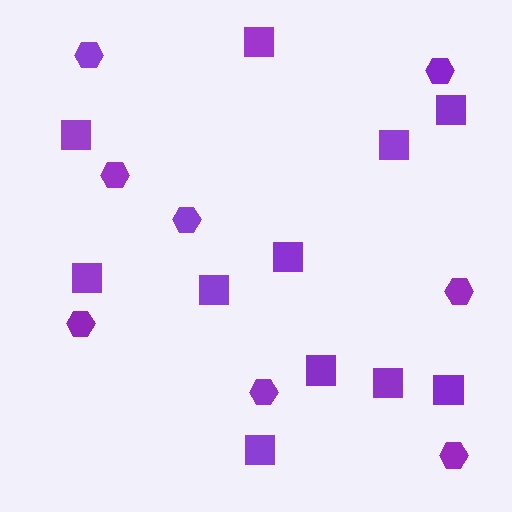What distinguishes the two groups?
There are 2 groups: one group of squares (11) and one group of hexagons (8).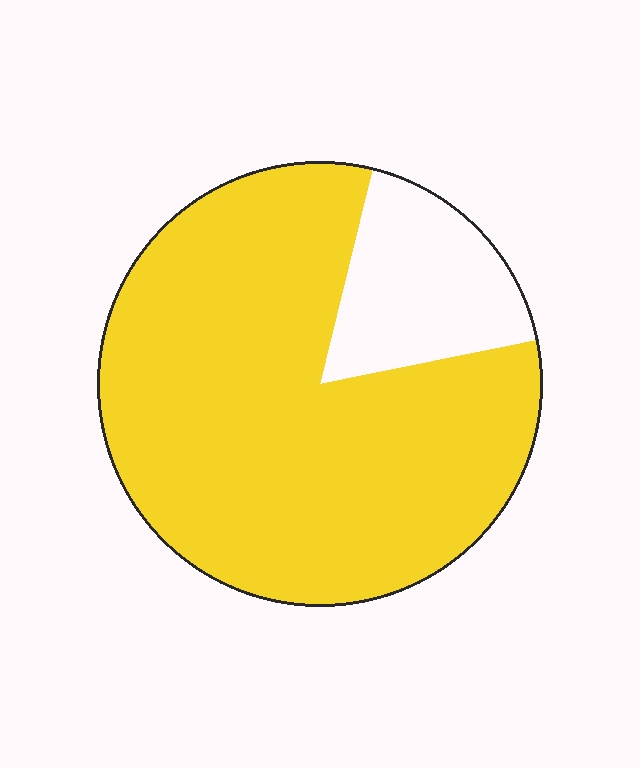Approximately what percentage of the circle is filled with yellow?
Approximately 80%.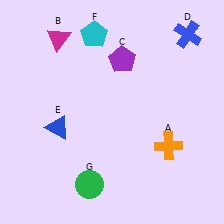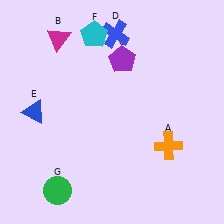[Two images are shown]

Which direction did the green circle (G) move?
The green circle (G) moved left.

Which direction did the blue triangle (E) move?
The blue triangle (E) moved left.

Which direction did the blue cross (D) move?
The blue cross (D) moved left.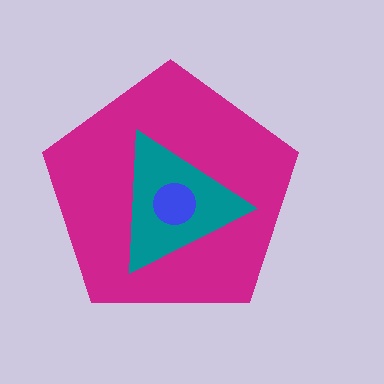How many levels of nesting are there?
3.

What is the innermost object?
The blue circle.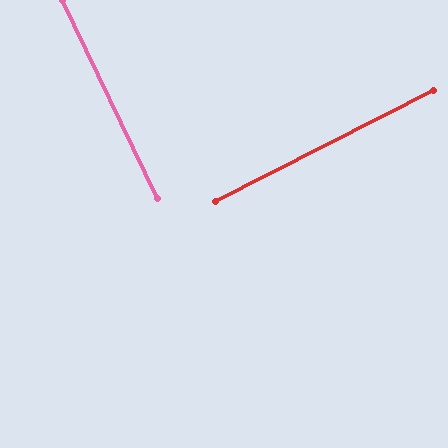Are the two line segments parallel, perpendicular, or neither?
Perpendicular — they meet at approximately 89°.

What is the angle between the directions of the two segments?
Approximately 89 degrees.